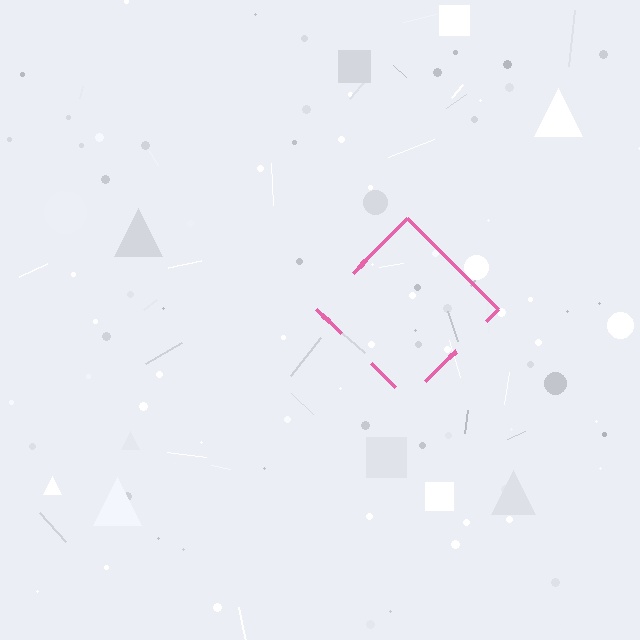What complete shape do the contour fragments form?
The contour fragments form a diamond.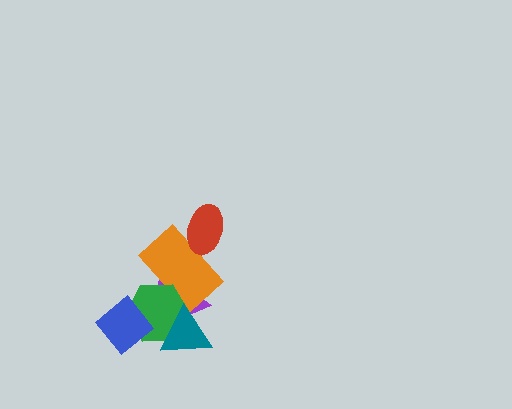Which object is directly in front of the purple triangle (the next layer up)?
The orange rectangle is directly in front of the purple triangle.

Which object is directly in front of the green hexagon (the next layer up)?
The teal triangle is directly in front of the green hexagon.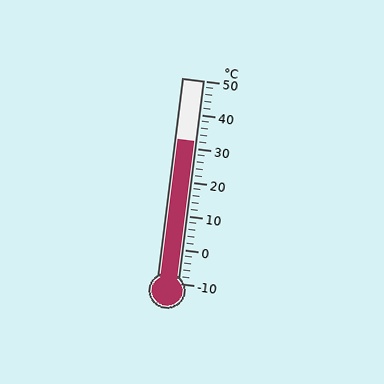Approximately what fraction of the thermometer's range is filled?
The thermometer is filled to approximately 70% of its range.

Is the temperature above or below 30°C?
The temperature is above 30°C.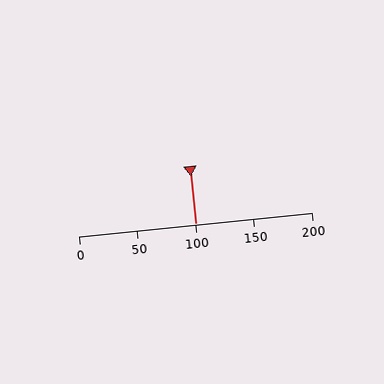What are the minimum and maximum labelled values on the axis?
The axis runs from 0 to 200.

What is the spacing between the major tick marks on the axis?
The major ticks are spaced 50 apart.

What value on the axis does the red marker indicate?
The marker indicates approximately 100.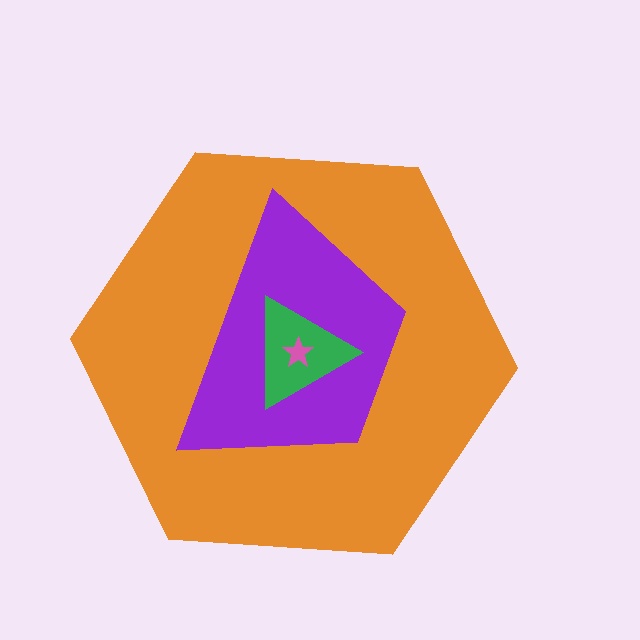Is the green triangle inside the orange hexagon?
Yes.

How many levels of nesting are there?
4.